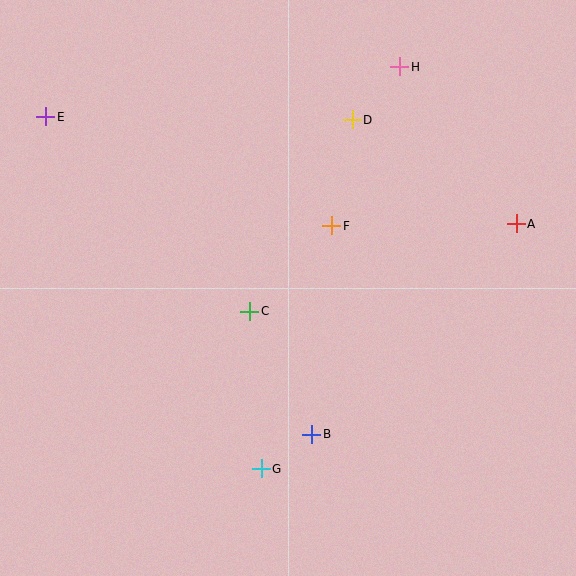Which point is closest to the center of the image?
Point C at (250, 311) is closest to the center.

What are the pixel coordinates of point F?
Point F is at (332, 226).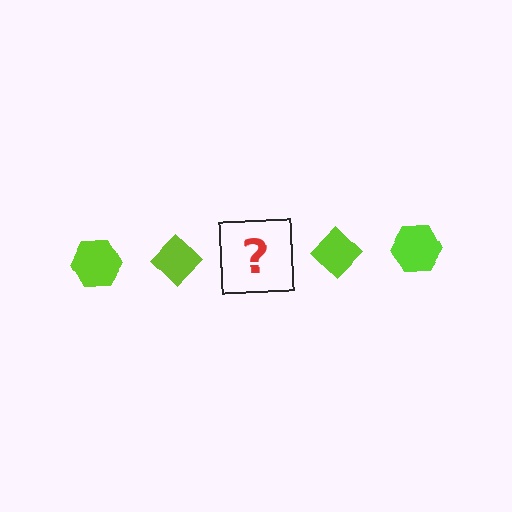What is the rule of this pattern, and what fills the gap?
The rule is that the pattern cycles through hexagon, diamond shapes in lime. The gap should be filled with a lime hexagon.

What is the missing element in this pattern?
The missing element is a lime hexagon.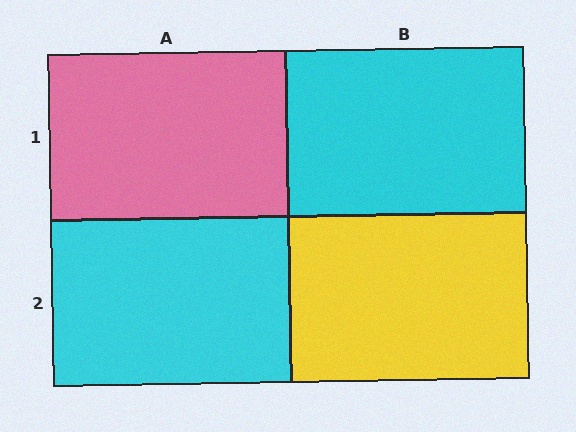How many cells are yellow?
1 cell is yellow.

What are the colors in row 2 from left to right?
Cyan, yellow.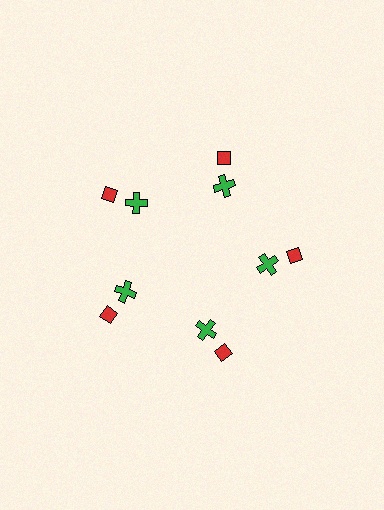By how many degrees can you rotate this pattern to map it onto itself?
The pattern maps onto itself every 72 degrees of rotation.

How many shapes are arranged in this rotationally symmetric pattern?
There are 10 shapes, arranged in 5 groups of 2.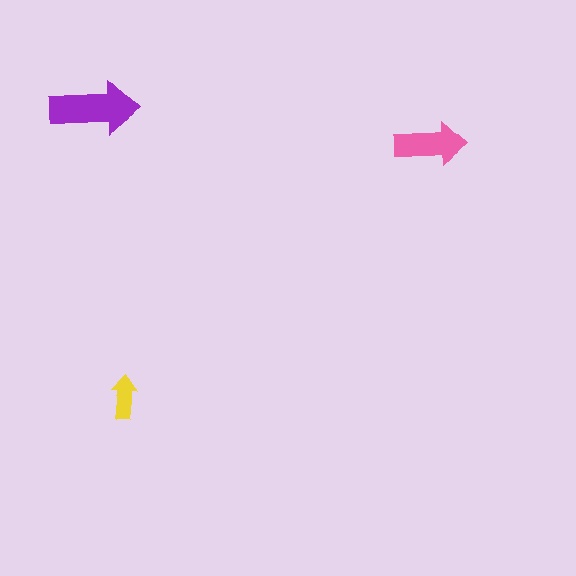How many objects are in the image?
There are 3 objects in the image.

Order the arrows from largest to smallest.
the purple one, the pink one, the yellow one.